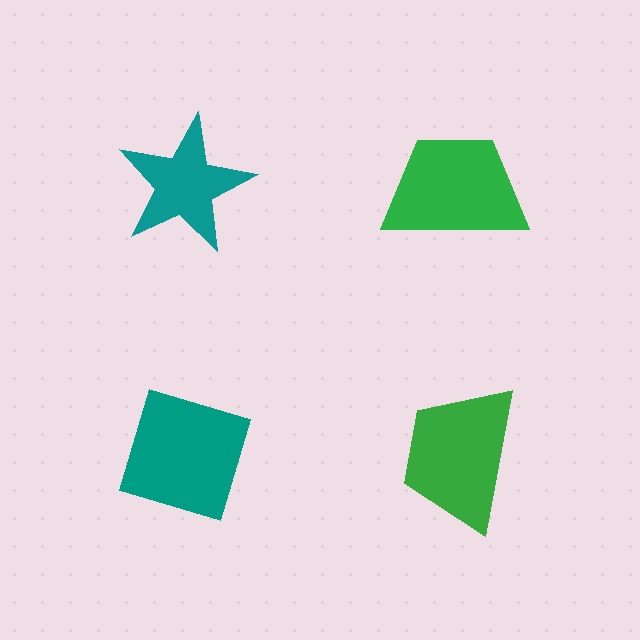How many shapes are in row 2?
2 shapes.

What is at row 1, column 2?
A green trapezoid.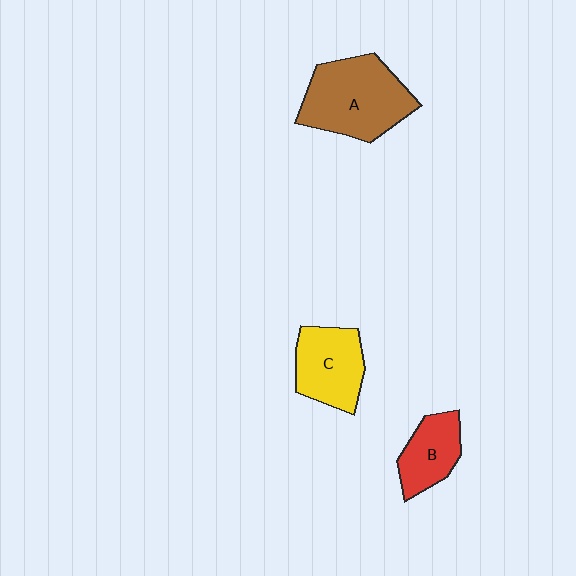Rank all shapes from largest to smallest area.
From largest to smallest: A (brown), C (yellow), B (red).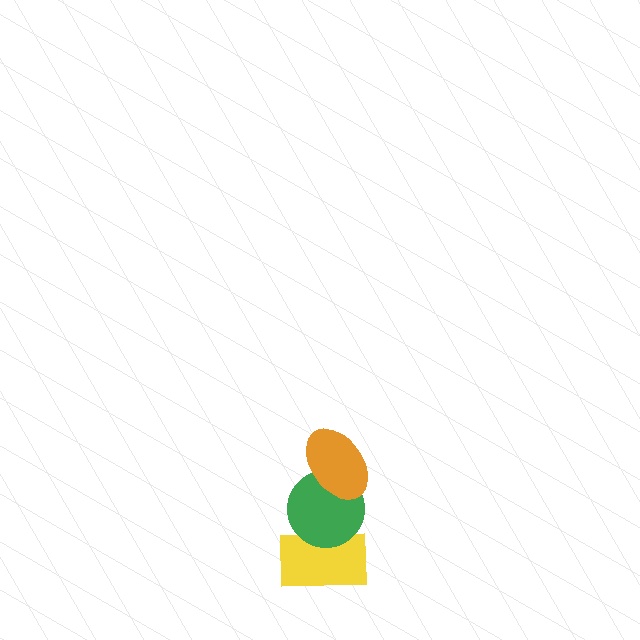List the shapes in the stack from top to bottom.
From top to bottom: the orange ellipse, the green circle, the yellow rectangle.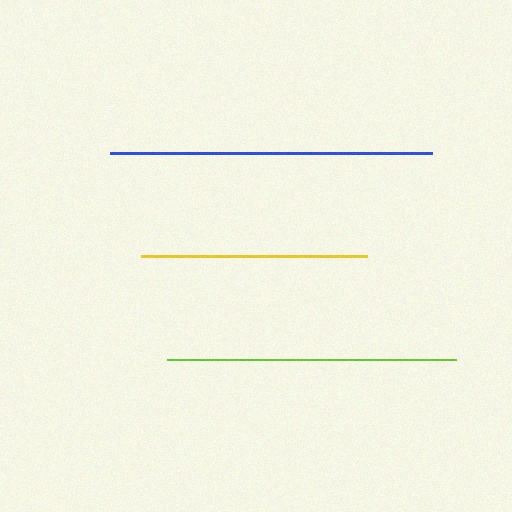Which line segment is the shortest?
The yellow line is the shortest at approximately 227 pixels.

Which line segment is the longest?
The blue line is the longest at approximately 323 pixels.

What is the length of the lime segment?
The lime segment is approximately 289 pixels long.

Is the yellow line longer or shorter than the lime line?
The lime line is longer than the yellow line.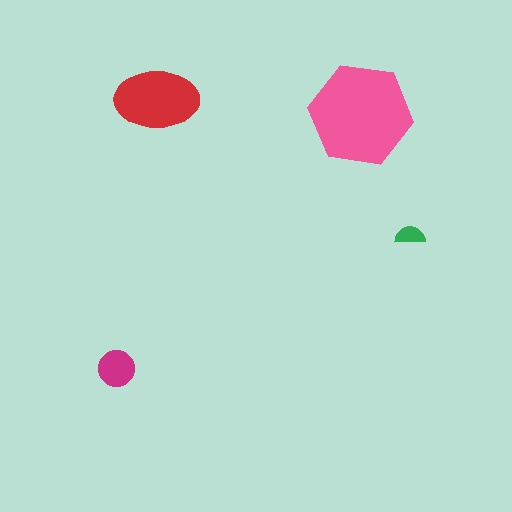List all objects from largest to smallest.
The pink hexagon, the red ellipse, the magenta circle, the green semicircle.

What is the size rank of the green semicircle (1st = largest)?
4th.